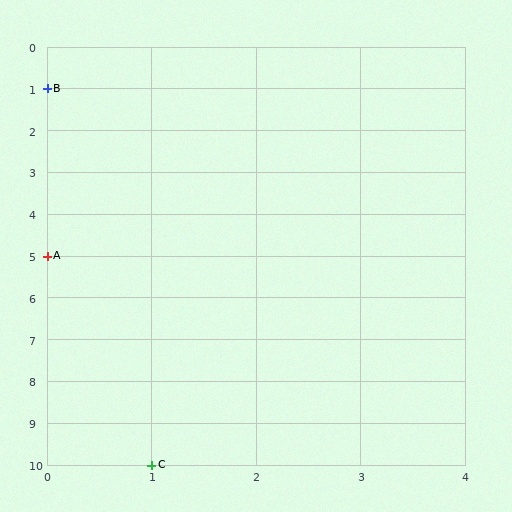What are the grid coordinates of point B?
Point B is at grid coordinates (0, 1).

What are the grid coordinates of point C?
Point C is at grid coordinates (1, 10).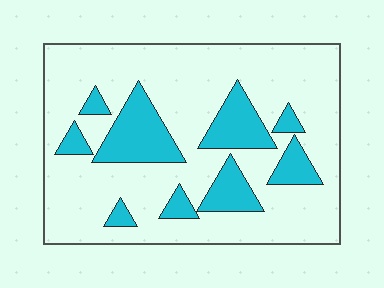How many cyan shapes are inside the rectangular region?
9.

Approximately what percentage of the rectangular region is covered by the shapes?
Approximately 25%.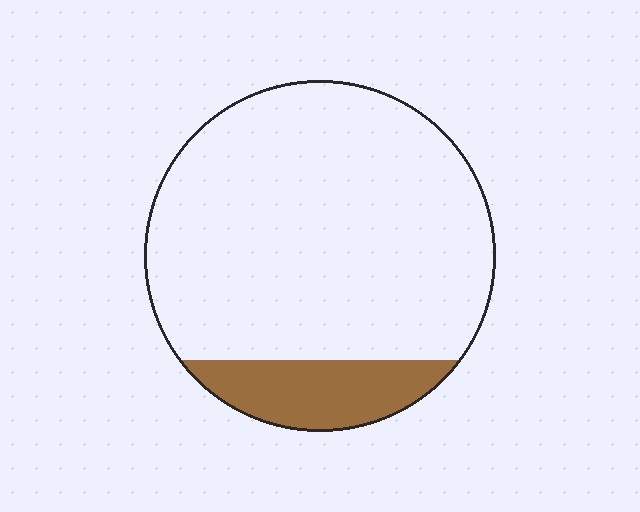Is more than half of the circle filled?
No.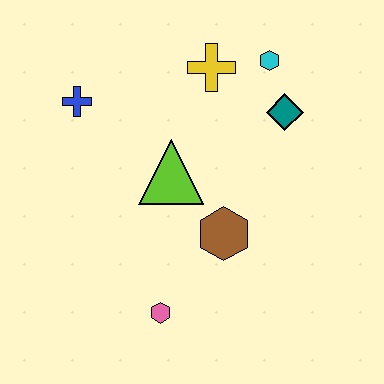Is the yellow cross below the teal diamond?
No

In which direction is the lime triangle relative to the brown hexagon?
The lime triangle is above the brown hexagon.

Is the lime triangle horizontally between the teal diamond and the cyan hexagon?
No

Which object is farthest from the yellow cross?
The pink hexagon is farthest from the yellow cross.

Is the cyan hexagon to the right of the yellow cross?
Yes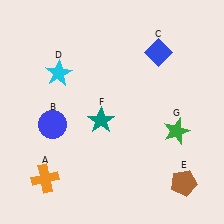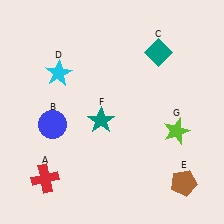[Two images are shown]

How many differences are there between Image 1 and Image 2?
There are 3 differences between the two images.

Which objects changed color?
A changed from orange to red. C changed from blue to teal. G changed from green to lime.